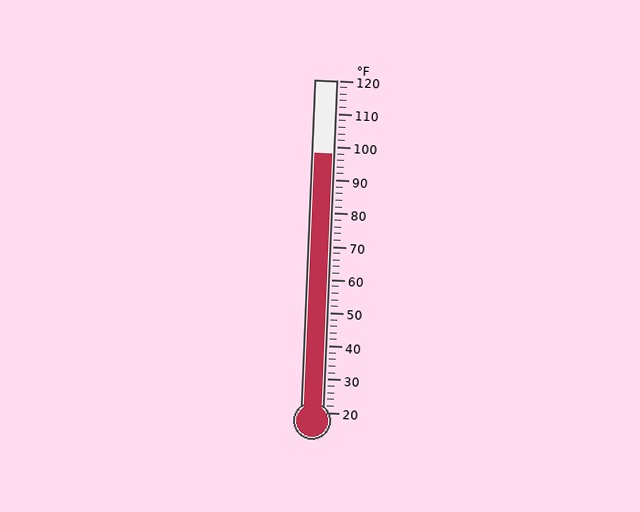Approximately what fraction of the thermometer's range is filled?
The thermometer is filled to approximately 80% of its range.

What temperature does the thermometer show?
The thermometer shows approximately 98°F.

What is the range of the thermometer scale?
The thermometer scale ranges from 20°F to 120°F.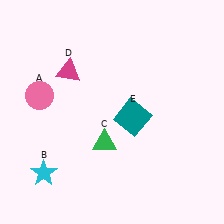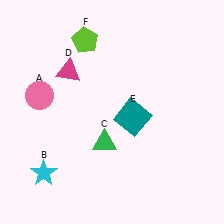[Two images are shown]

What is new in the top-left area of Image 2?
A lime pentagon (F) was added in the top-left area of Image 2.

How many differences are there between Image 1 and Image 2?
There is 1 difference between the two images.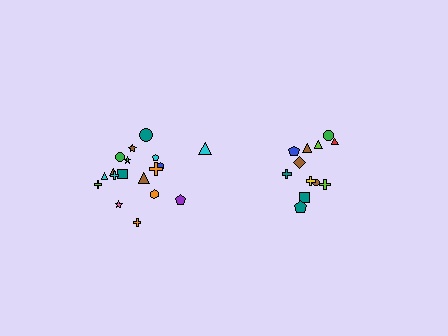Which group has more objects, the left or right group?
The left group.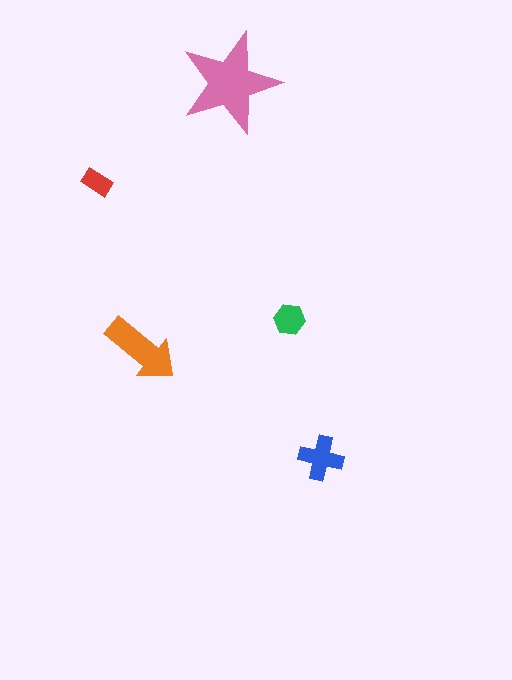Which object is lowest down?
The blue cross is bottommost.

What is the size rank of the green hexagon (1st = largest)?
4th.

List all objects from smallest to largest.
The red rectangle, the green hexagon, the blue cross, the orange arrow, the pink star.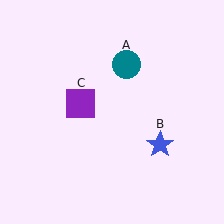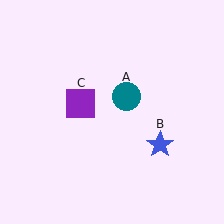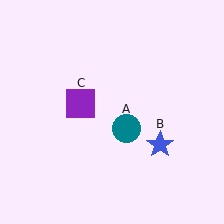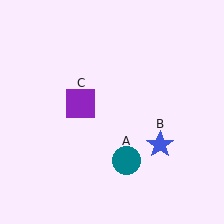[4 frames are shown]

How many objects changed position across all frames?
1 object changed position: teal circle (object A).